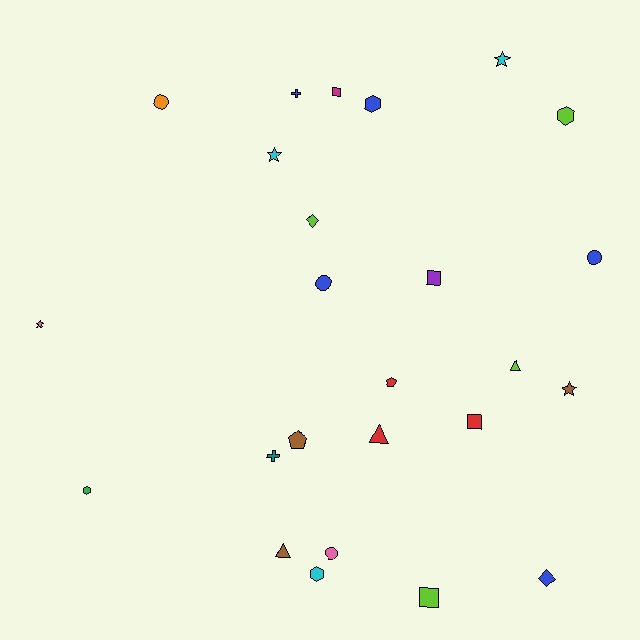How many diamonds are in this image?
There are 2 diamonds.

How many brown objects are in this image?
There are 3 brown objects.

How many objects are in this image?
There are 25 objects.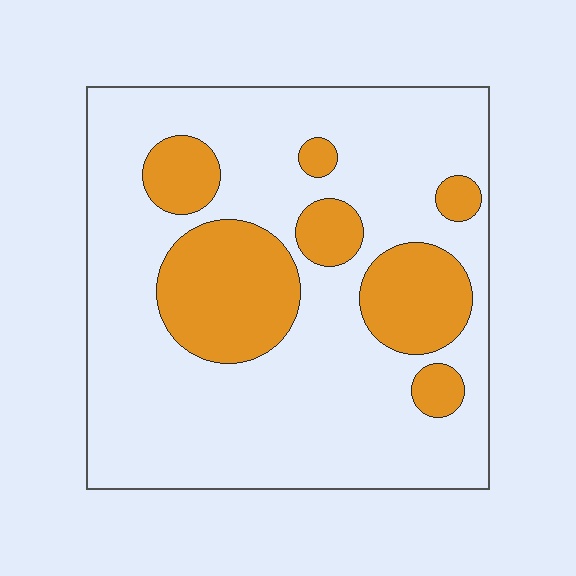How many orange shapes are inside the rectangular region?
7.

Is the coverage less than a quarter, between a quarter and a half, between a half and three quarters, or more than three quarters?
Less than a quarter.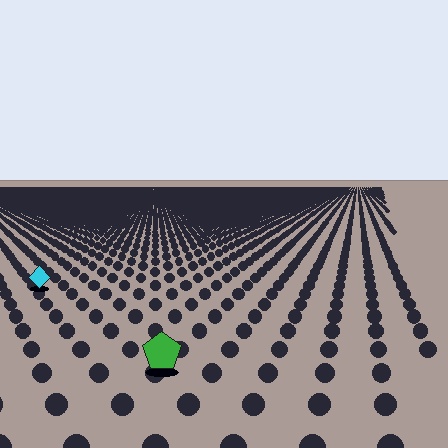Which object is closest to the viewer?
The green pentagon is closest. The texture marks near it are larger and more spread out.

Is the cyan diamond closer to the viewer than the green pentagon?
No. The green pentagon is closer — you can tell from the texture gradient: the ground texture is coarser near it.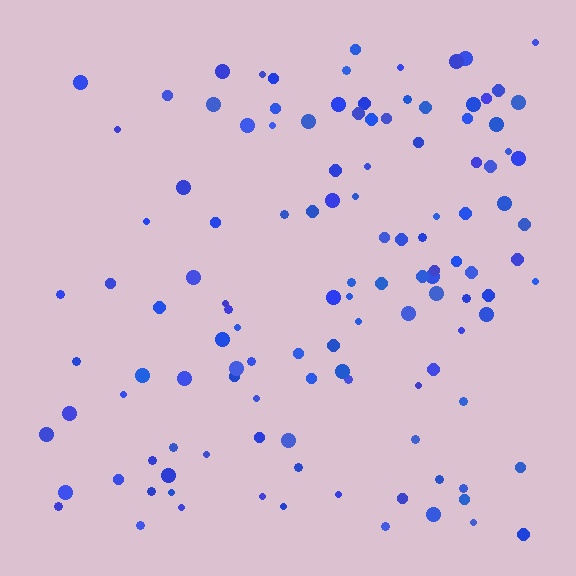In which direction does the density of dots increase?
From left to right, with the right side densest.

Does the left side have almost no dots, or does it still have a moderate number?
Still a moderate number, just noticeably fewer than the right.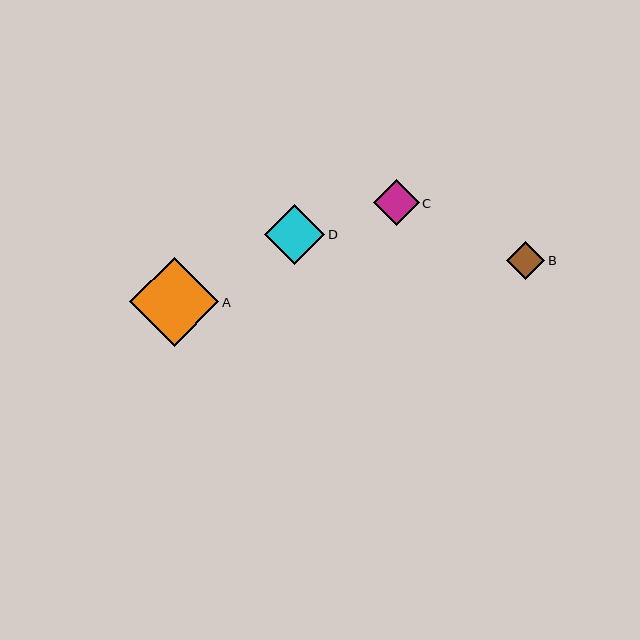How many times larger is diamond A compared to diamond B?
Diamond A is approximately 2.4 times the size of diamond B.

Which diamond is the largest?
Diamond A is the largest with a size of approximately 89 pixels.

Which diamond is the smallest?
Diamond B is the smallest with a size of approximately 38 pixels.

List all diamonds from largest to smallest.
From largest to smallest: A, D, C, B.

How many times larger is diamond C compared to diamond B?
Diamond C is approximately 1.2 times the size of diamond B.